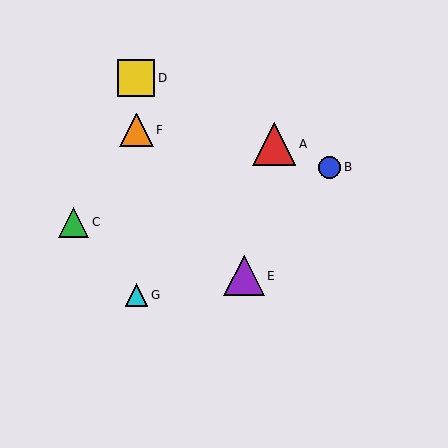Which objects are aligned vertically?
Objects D, F, G are aligned vertically.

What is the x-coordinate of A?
Object A is at x≈274.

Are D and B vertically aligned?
No, D is at x≈136 and B is at x≈330.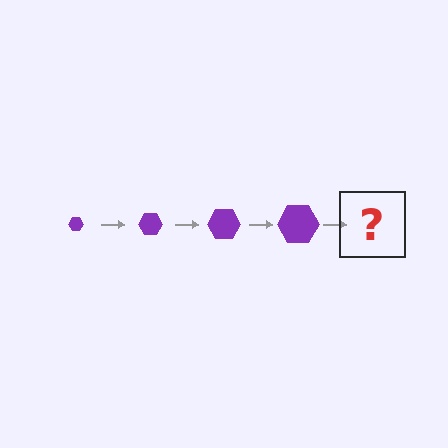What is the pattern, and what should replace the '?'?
The pattern is that the hexagon gets progressively larger each step. The '?' should be a purple hexagon, larger than the previous one.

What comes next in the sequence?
The next element should be a purple hexagon, larger than the previous one.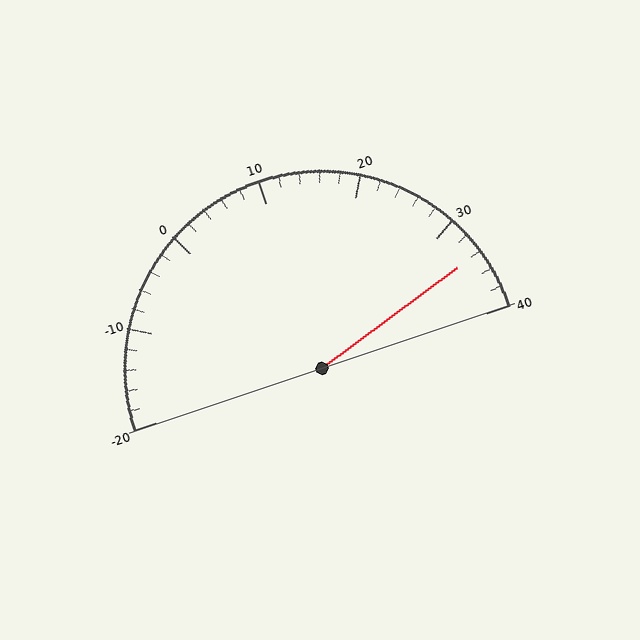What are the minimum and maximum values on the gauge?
The gauge ranges from -20 to 40.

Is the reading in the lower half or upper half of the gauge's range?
The reading is in the upper half of the range (-20 to 40).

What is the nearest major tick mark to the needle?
The nearest major tick mark is 30.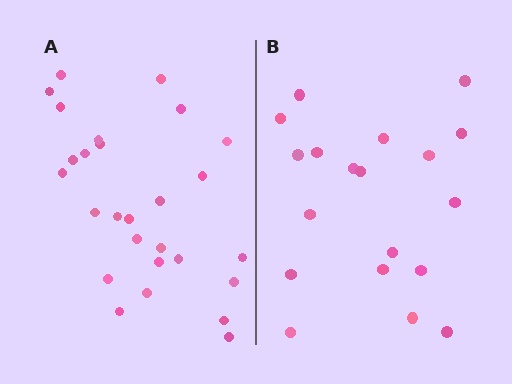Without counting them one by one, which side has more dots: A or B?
Region A (the left region) has more dots.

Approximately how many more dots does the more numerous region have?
Region A has roughly 8 or so more dots than region B.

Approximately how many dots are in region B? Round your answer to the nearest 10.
About 20 dots. (The exact count is 19, which rounds to 20.)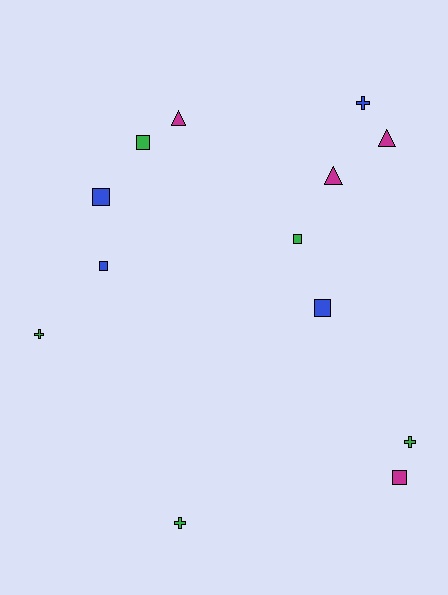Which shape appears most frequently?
Square, with 6 objects.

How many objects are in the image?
There are 13 objects.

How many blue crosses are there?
There is 1 blue cross.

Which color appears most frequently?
Green, with 5 objects.